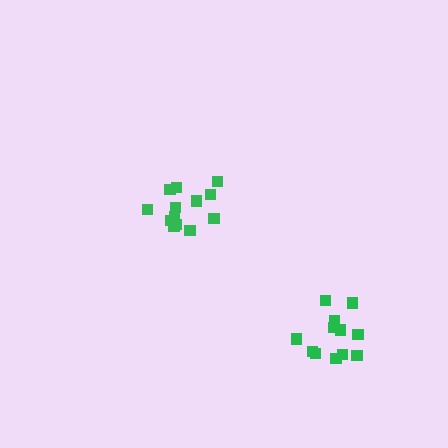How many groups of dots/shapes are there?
There are 2 groups.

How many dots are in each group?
Group 1: 12 dots, Group 2: 13 dots (25 total).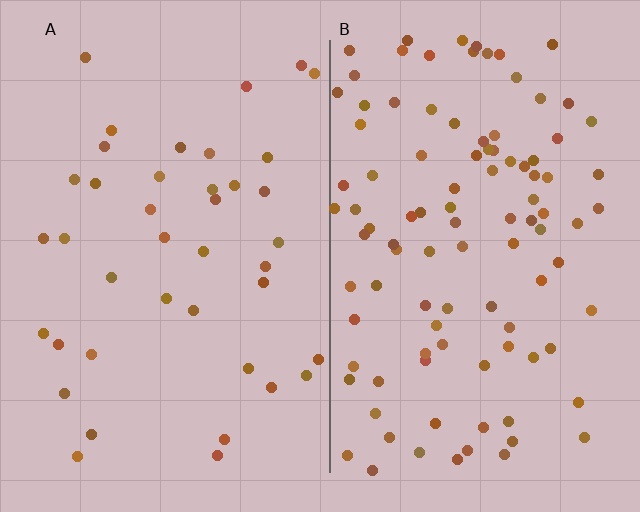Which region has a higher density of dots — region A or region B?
B (the right).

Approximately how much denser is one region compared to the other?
Approximately 2.5× — region B over region A.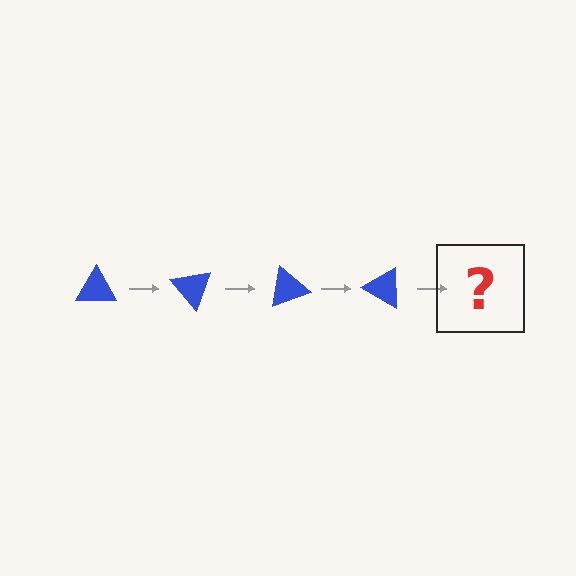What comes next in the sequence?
The next element should be a blue triangle rotated 200 degrees.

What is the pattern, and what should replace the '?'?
The pattern is that the triangle rotates 50 degrees each step. The '?' should be a blue triangle rotated 200 degrees.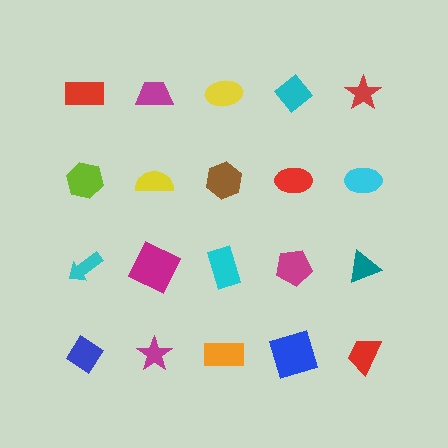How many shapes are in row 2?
5 shapes.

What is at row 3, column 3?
A cyan rectangle.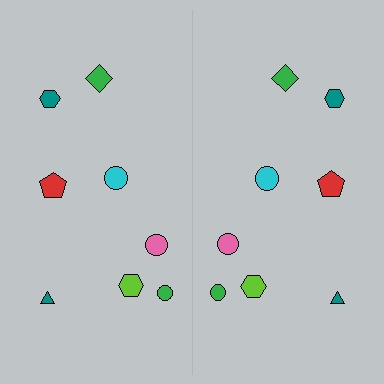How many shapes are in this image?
There are 16 shapes in this image.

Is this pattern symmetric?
Yes, this pattern has bilateral (reflection) symmetry.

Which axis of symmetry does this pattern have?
The pattern has a vertical axis of symmetry running through the center of the image.